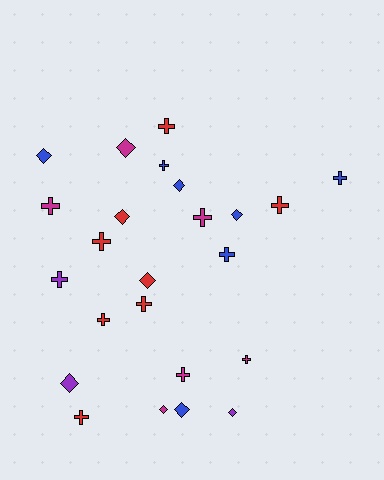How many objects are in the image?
There are 24 objects.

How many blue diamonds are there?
There are 4 blue diamonds.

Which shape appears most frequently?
Cross, with 14 objects.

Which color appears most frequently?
Red, with 8 objects.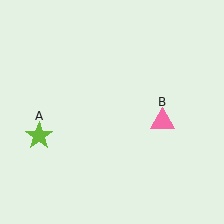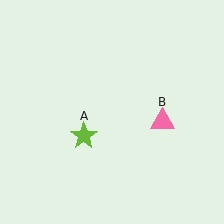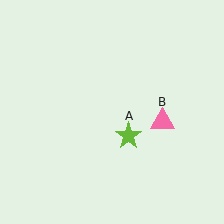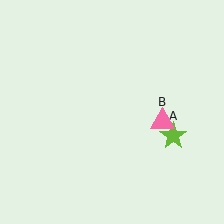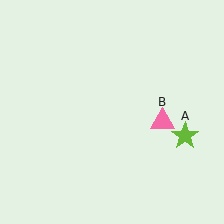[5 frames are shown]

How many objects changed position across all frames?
1 object changed position: lime star (object A).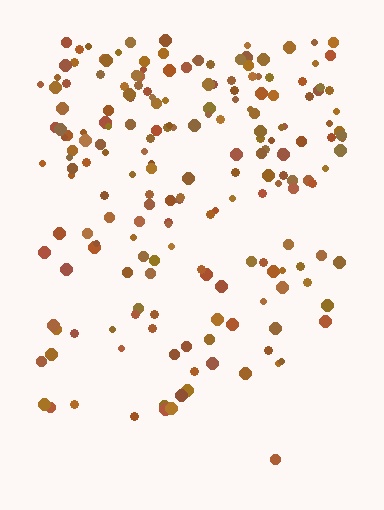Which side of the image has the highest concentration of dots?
The top.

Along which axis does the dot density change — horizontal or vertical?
Vertical.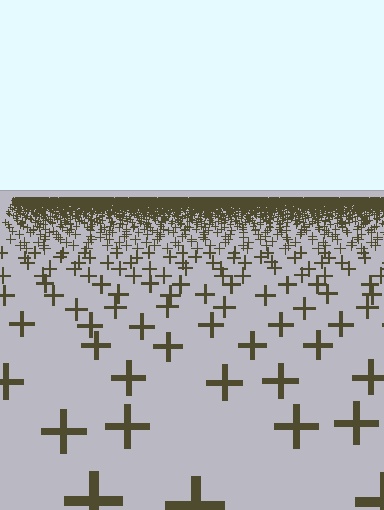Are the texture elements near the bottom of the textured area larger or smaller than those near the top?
Larger. Near the bottom, elements are closer to the viewer and appear at a bigger on-screen size.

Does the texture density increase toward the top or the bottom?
Density increases toward the top.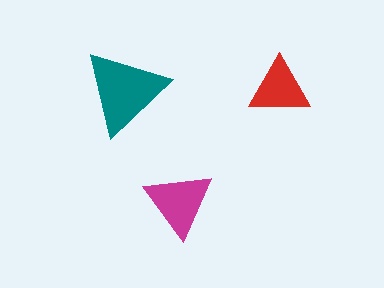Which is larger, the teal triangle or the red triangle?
The teal one.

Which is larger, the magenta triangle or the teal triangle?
The teal one.